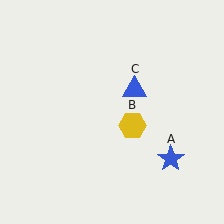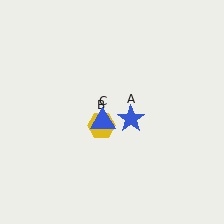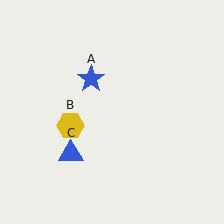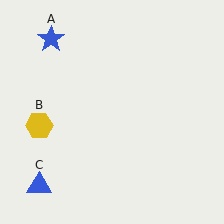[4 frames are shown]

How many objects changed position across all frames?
3 objects changed position: blue star (object A), yellow hexagon (object B), blue triangle (object C).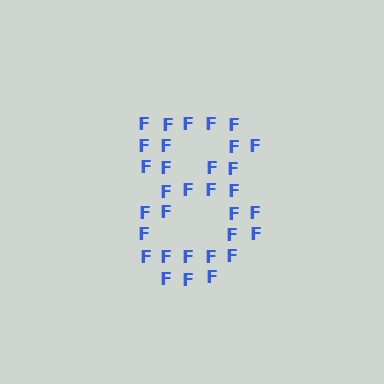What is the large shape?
The large shape is the digit 8.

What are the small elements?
The small elements are letter F's.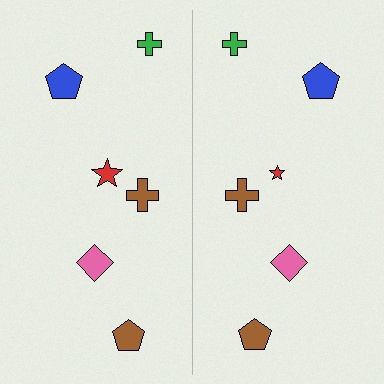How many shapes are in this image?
There are 12 shapes in this image.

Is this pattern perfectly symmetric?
No, the pattern is not perfectly symmetric. The red star on the right side has a different size than its mirror counterpart.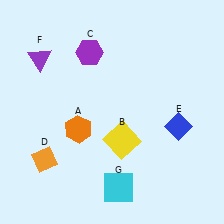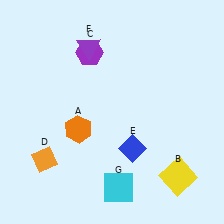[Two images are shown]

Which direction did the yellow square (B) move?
The yellow square (B) moved right.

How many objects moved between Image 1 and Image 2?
3 objects moved between the two images.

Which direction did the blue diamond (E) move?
The blue diamond (E) moved left.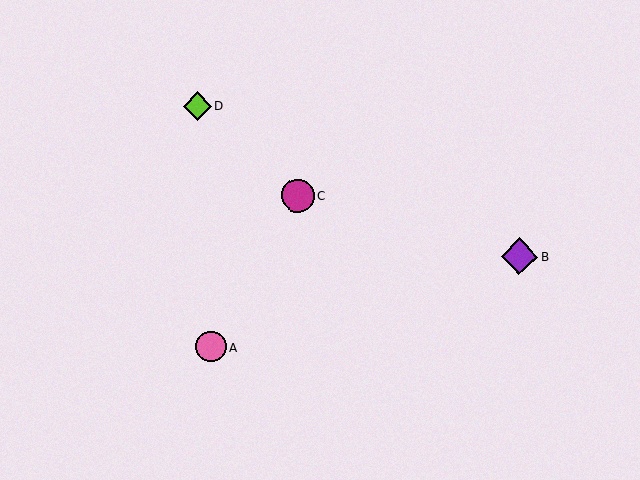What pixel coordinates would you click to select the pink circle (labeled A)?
Click at (211, 347) to select the pink circle A.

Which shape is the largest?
The purple diamond (labeled B) is the largest.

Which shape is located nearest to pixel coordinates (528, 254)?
The purple diamond (labeled B) at (519, 257) is nearest to that location.